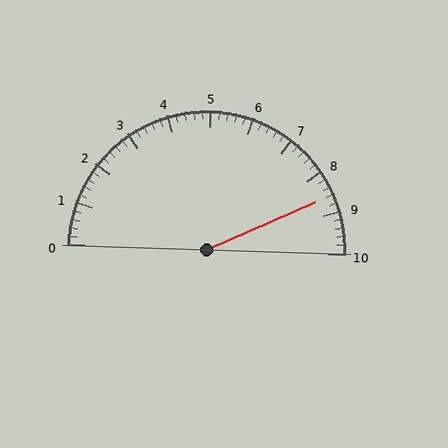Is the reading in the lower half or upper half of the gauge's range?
The reading is in the upper half of the range (0 to 10).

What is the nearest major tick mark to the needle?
The nearest major tick mark is 9.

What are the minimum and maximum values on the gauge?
The gauge ranges from 0 to 10.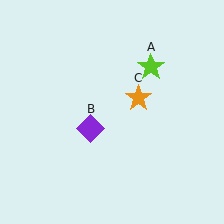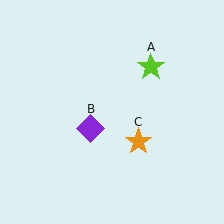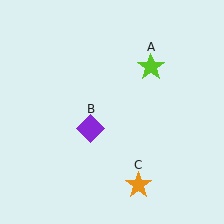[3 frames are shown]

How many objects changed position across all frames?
1 object changed position: orange star (object C).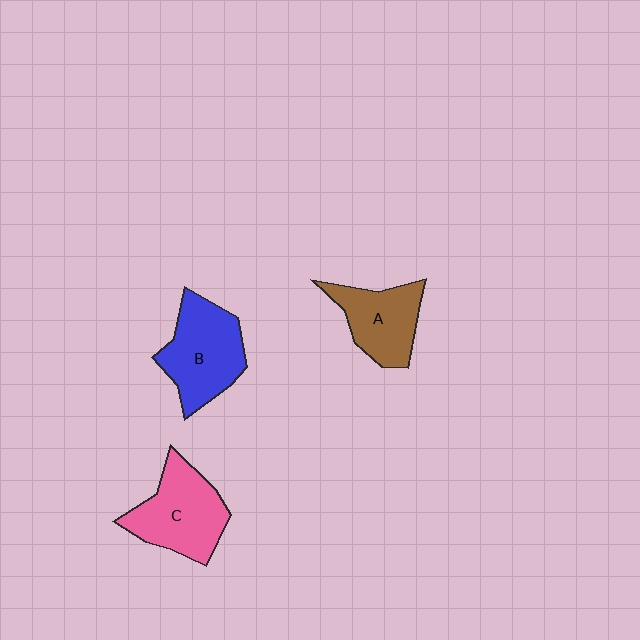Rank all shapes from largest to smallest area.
From largest to smallest: B (blue), C (pink), A (brown).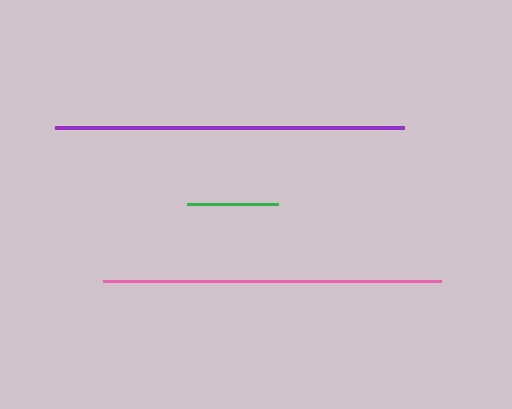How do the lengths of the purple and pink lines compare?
The purple and pink lines are approximately the same length.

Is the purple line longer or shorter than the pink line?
The purple line is longer than the pink line.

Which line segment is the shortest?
The green line is the shortest at approximately 91 pixels.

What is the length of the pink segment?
The pink segment is approximately 338 pixels long.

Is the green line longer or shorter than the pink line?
The pink line is longer than the green line.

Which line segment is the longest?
The purple line is the longest at approximately 349 pixels.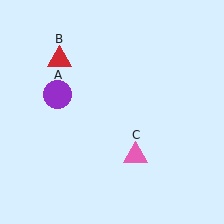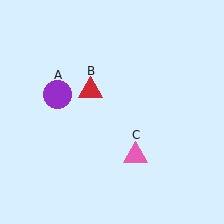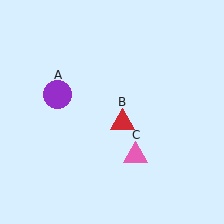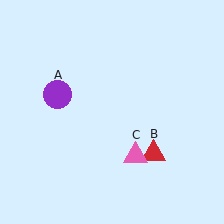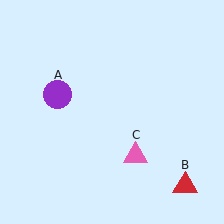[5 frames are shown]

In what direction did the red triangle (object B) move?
The red triangle (object B) moved down and to the right.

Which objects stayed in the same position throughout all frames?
Purple circle (object A) and pink triangle (object C) remained stationary.